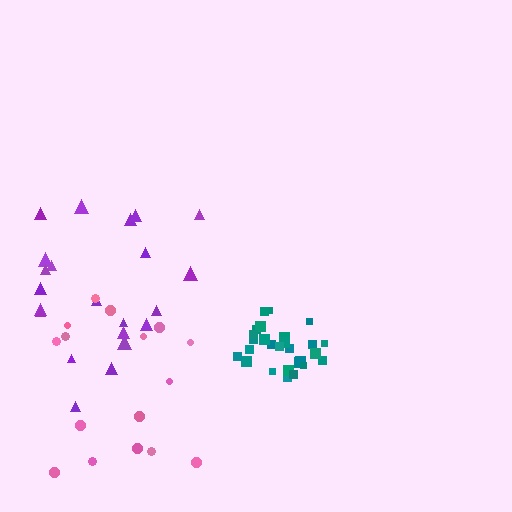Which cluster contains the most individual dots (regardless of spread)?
Teal (27).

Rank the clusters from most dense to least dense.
teal, purple, pink.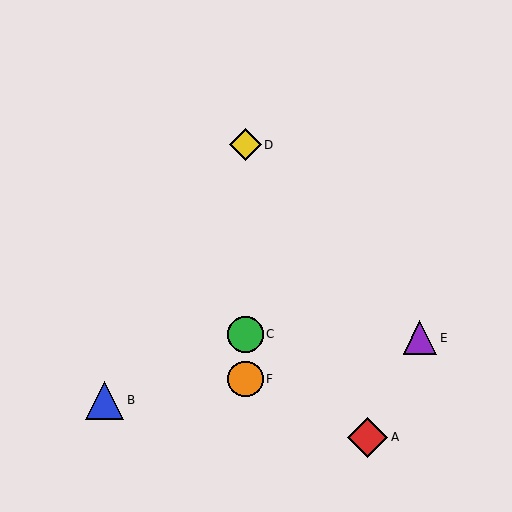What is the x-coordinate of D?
Object D is at x≈246.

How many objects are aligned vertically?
3 objects (C, D, F) are aligned vertically.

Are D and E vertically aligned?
No, D is at x≈246 and E is at x≈420.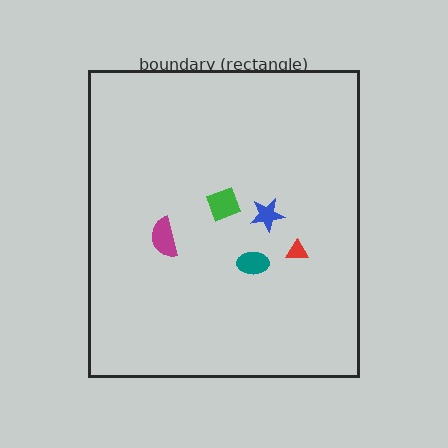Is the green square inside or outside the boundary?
Inside.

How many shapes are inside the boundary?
5 inside, 0 outside.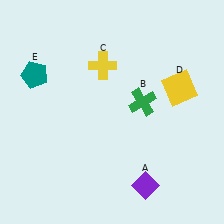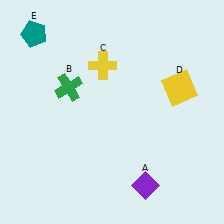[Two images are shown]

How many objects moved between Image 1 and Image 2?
2 objects moved between the two images.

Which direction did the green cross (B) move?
The green cross (B) moved left.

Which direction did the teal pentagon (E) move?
The teal pentagon (E) moved up.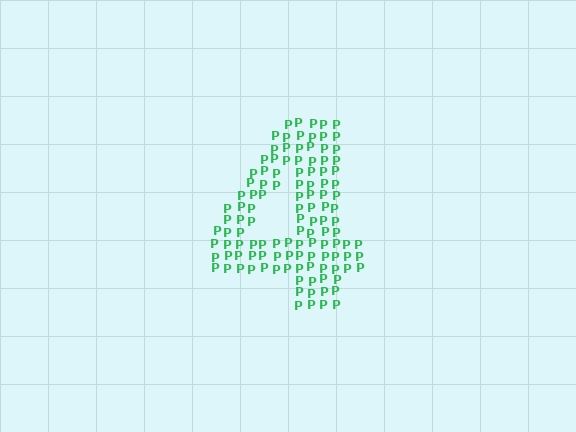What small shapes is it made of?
It is made of small letter P's.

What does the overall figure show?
The overall figure shows the digit 4.